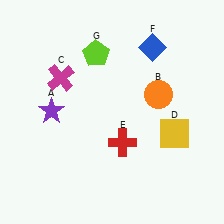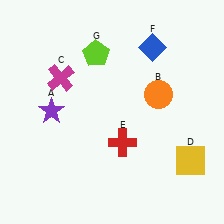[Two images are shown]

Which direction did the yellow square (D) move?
The yellow square (D) moved down.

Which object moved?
The yellow square (D) moved down.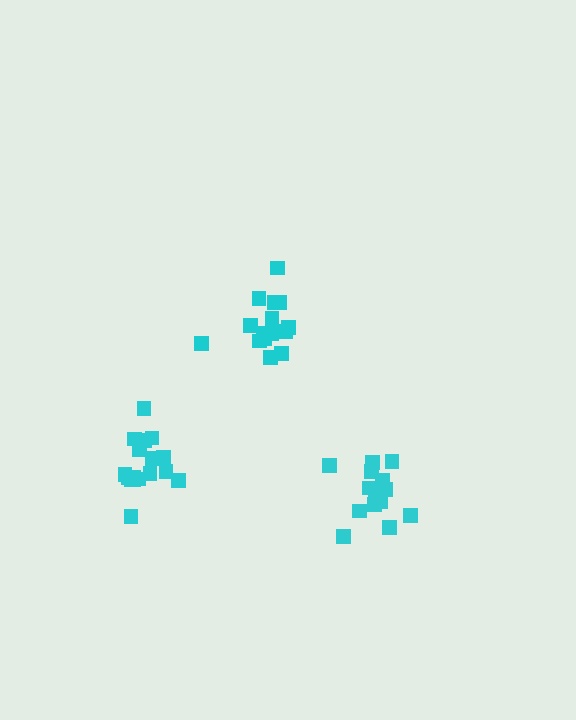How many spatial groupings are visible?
There are 3 spatial groupings.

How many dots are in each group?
Group 1: 15 dots, Group 2: 17 dots, Group 3: 14 dots (46 total).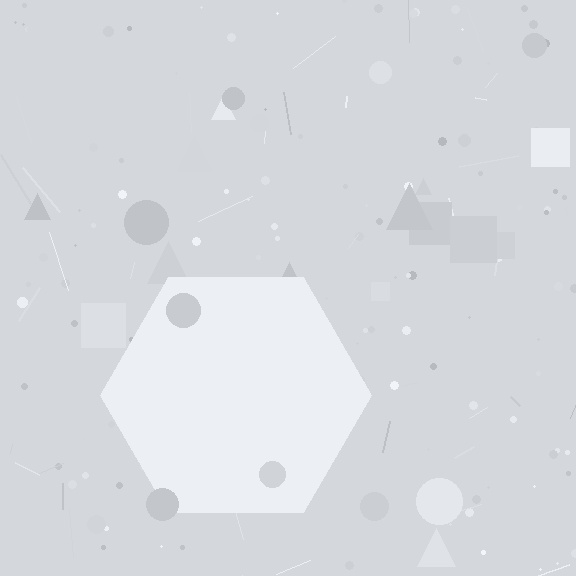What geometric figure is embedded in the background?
A hexagon is embedded in the background.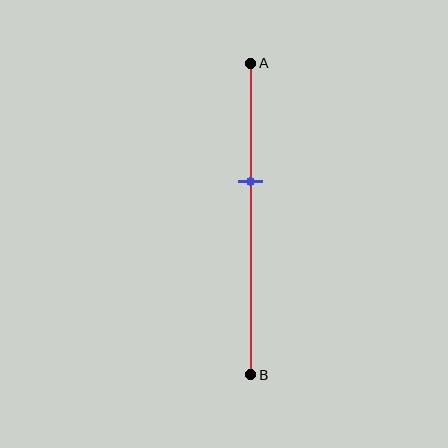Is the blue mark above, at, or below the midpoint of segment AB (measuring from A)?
The blue mark is above the midpoint of segment AB.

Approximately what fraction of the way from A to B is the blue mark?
The blue mark is approximately 40% of the way from A to B.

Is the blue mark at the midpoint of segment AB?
No, the mark is at about 40% from A, not at the 50% midpoint.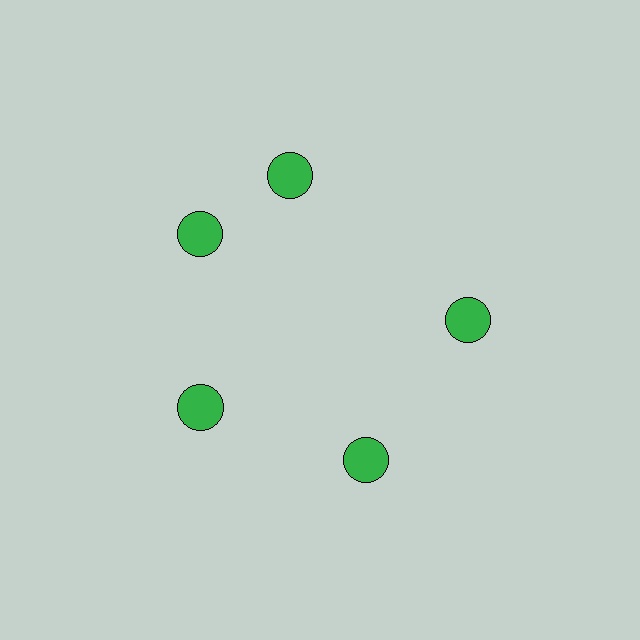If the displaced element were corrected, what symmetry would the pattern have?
It would have 5-fold rotational symmetry — the pattern would map onto itself every 72 degrees.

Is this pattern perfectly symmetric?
No. The 5 green circles are arranged in a ring, but one element near the 1 o'clock position is rotated out of alignment along the ring, breaking the 5-fold rotational symmetry.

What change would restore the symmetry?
The symmetry would be restored by rotating it back into even spacing with its neighbors so that all 5 circles sit at equal angles and equal distance from the center.